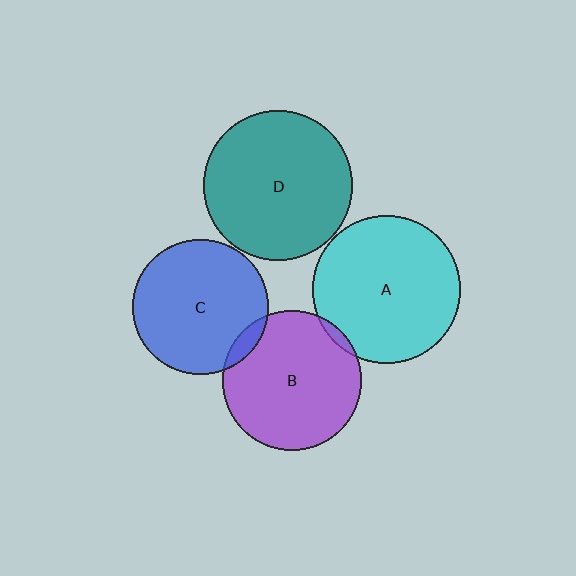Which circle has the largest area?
Circle D (teal).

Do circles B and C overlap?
Yes.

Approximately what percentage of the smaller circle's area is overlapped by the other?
Approximately 5%.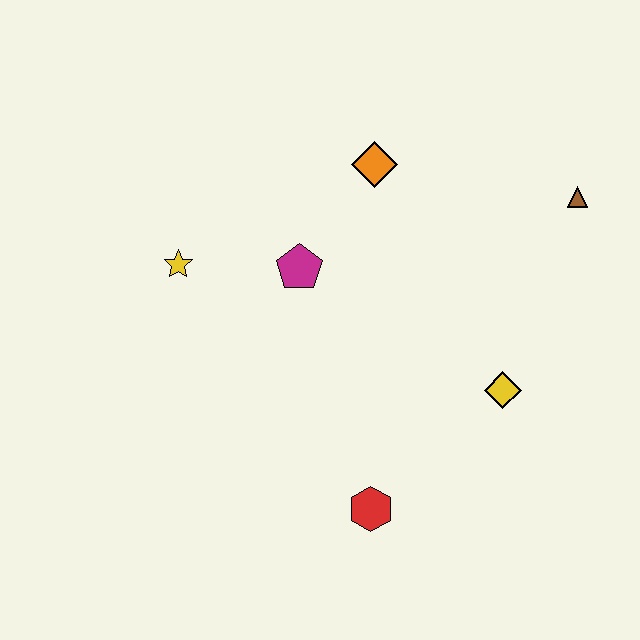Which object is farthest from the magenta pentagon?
The brown triangle is farthest from the magenta pentagon.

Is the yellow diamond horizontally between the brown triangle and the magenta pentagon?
Yes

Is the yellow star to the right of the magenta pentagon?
No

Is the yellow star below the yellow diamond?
No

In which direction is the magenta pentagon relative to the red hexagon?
The magenta pentagon is above the red hexagon.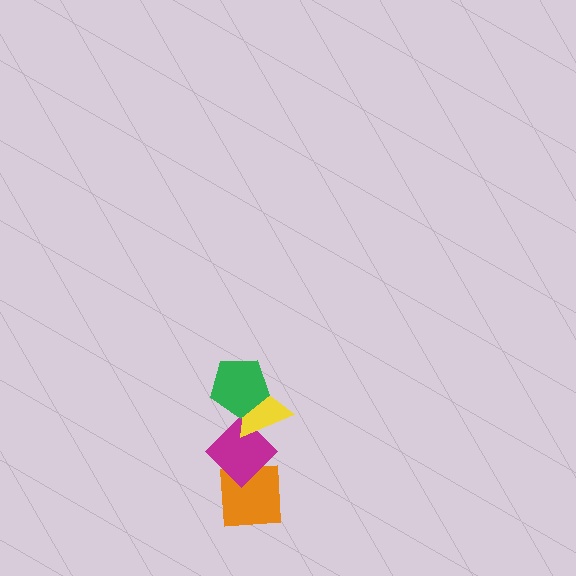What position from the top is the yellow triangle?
The yellow triangle is 2nd from the top.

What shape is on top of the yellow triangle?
The green pentagon is on top of the yellow triangle.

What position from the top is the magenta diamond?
The magenta diamond is 3rd from the top.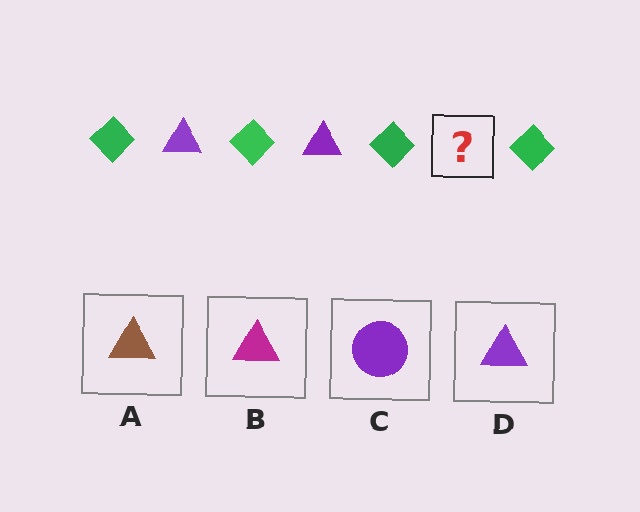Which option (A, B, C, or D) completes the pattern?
D.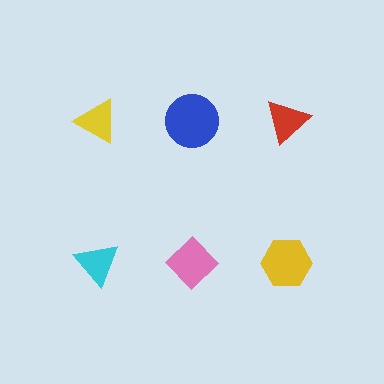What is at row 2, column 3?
A yellow hexagon.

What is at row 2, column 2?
A pink diamond.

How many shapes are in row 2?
3 shapes.